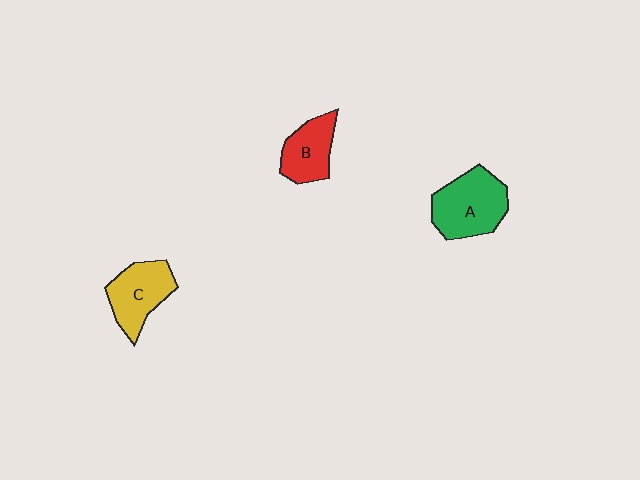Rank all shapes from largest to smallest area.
From largest to smallest: A (green), C (yellow), B (red).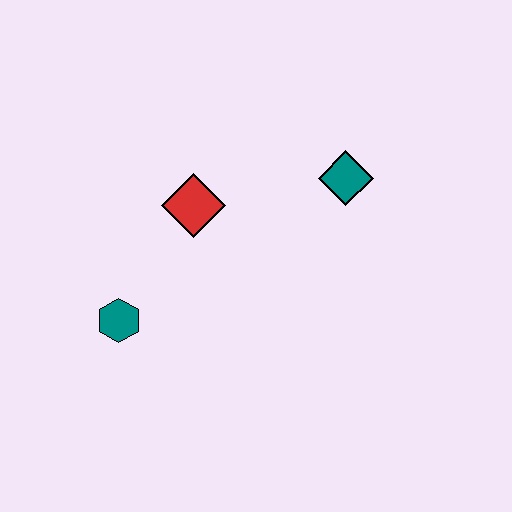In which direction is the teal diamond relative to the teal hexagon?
The teal diamond is to the right of the teal hexagon.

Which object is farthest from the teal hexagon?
The teal diamond is farthest from the teal hexagon.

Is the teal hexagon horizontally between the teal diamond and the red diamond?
No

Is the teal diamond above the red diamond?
Yes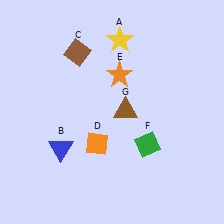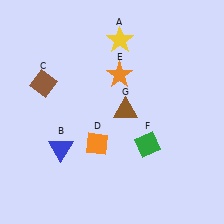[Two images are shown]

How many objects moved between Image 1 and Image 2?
1 object moved between the two images.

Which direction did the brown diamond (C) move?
The brown diamond (C) moved left.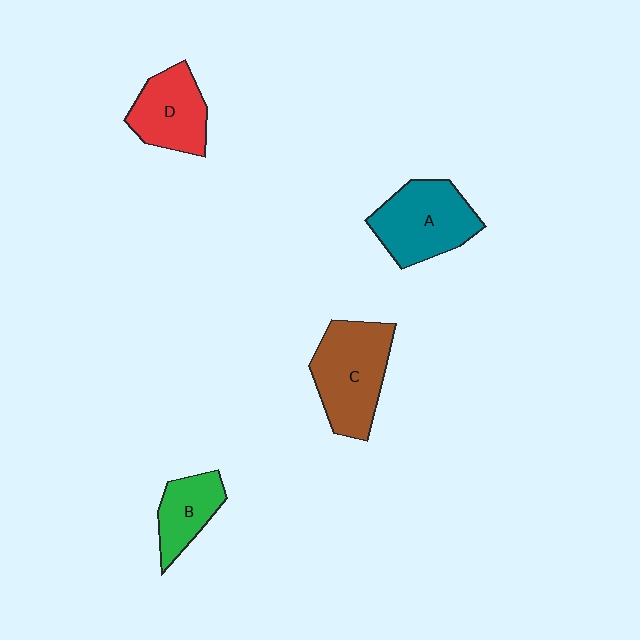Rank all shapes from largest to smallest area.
From largest to smallest: C (brown), A (teal), D (red), B (green).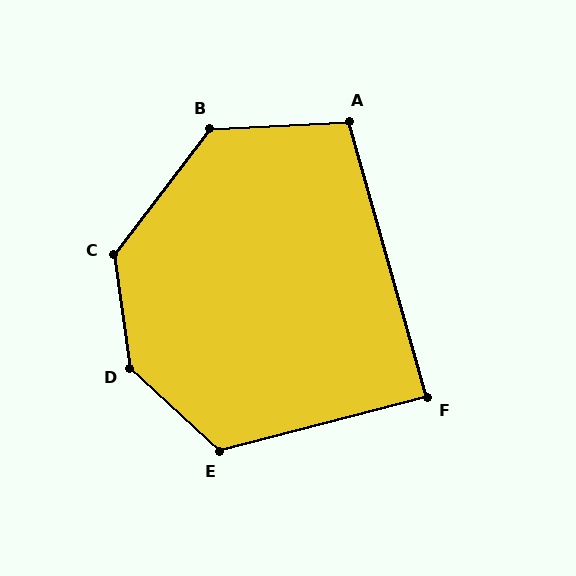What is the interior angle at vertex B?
Approximately 130 degrees (obtuse).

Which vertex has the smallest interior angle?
F, at approximately 89 degrees.